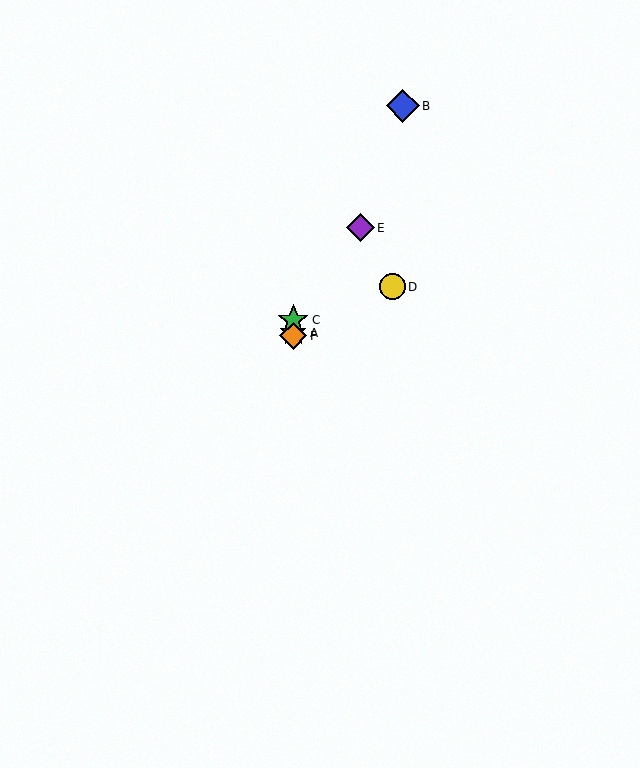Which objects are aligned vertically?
Objects A, C, F are aligned vertically.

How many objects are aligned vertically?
3 objects (A, C, F) are aligned vertically.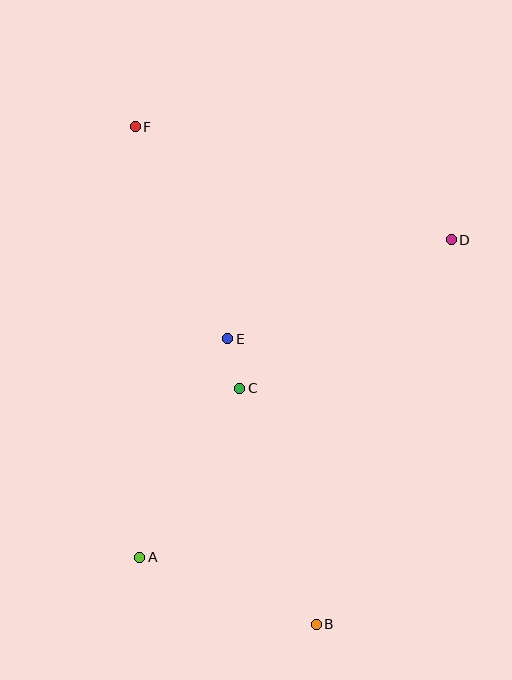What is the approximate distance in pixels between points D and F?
The distance between D and F is approximately 336 pixels.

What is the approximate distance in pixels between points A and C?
The distance between A and C is approximately 196 pixels.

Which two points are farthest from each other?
Points B and F are farthest from each other.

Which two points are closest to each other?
Points C and E are closest to each other.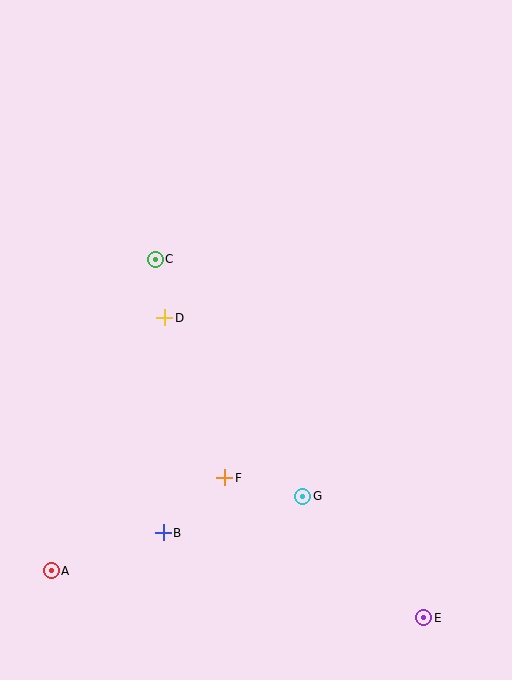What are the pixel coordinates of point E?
Point E is at (424, 618).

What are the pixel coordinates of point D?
Point D is at (165, 318).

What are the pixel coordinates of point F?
Point F is at (225, 478).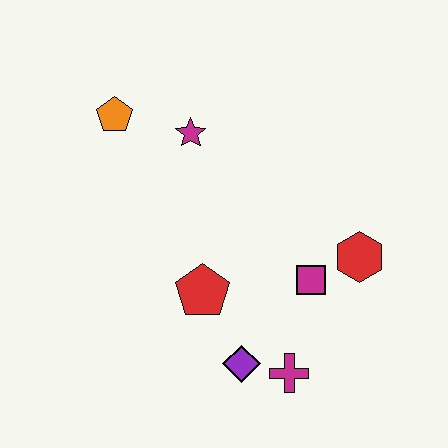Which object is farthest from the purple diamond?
The orange pentagon is farthest from the purple diamond.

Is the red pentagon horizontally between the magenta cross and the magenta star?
Yes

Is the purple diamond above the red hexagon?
No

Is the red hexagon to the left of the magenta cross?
No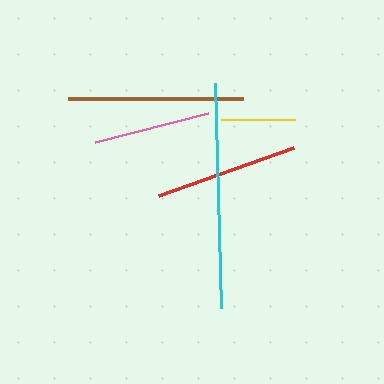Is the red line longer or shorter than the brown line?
The brown line is longer than the red line.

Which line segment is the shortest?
The yellow line is the shortest at approximately 74 pixels.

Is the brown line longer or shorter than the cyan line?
The cyan line is longer than the brown line.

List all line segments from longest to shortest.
From longest to shortest: cyan, brown, red, pink, yellow.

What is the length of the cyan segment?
The cyan segment is approximately 225 pixels long.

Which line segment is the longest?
The cyan line is the longest at approximately 225 pixels.